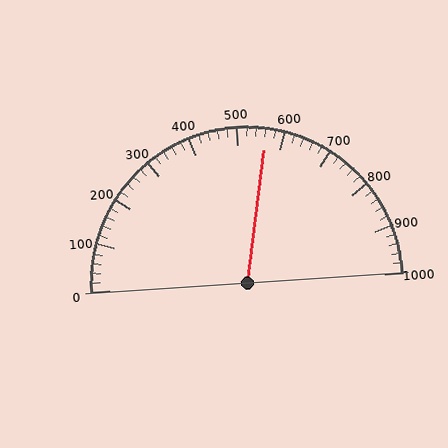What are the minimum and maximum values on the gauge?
The gauge ranges from 0 to 1000.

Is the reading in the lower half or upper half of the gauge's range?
The reading is in the upper half of the range (0 to 1000).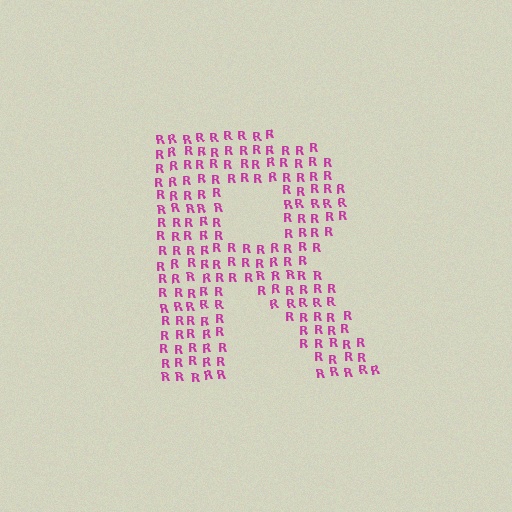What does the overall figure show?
The overall figure shows the letter R.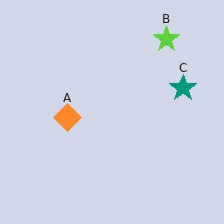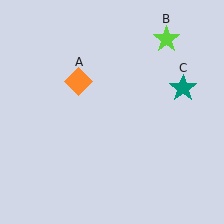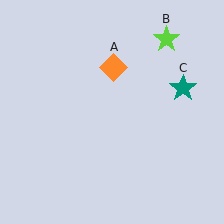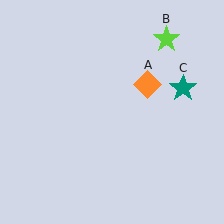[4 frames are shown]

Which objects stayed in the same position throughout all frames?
Lime star (object B) and teal star (object C) remained stationary.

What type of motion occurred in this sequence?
The orange diamond (object A) rotated clockwise around the center of the scene.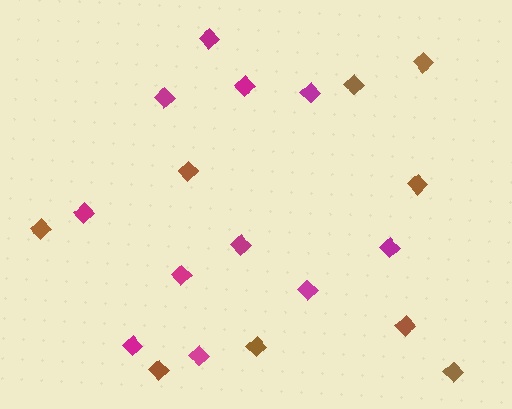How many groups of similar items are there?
There are 2 groups: one group of brown diamonds (9) and one group of magenta diamonds (11).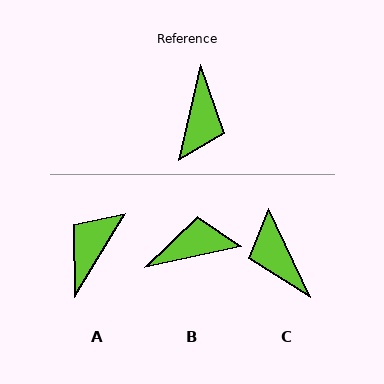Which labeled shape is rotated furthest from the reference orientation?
A, about 162 degrees away.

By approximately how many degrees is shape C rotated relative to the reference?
Approximately 142 degrees clockwise.